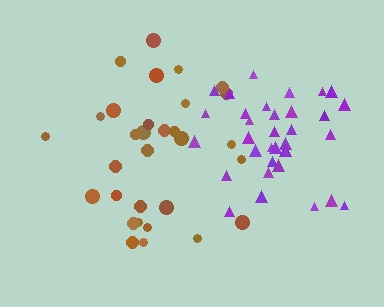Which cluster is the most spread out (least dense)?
Brown.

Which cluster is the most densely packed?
Purple.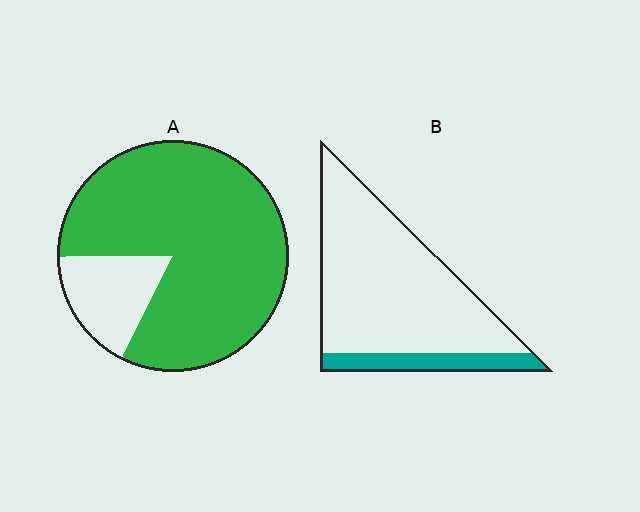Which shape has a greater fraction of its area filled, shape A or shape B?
Shape A.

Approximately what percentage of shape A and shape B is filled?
A is approximately 85% and B is approximately 15%.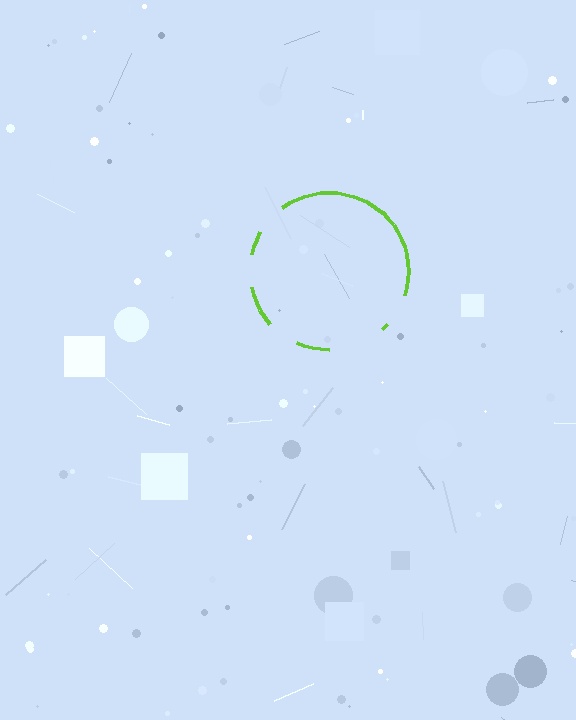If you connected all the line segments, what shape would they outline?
They would outline a circle.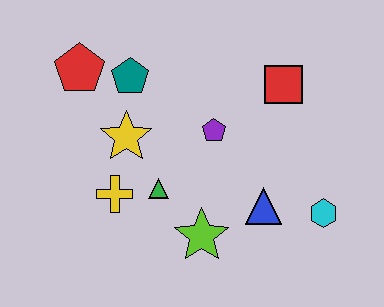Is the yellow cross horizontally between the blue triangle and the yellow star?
No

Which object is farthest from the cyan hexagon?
The red pentagon is farthest from the cyan hexagon.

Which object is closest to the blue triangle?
The cyan hexagon is closest to the blue triangle.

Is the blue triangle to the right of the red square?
No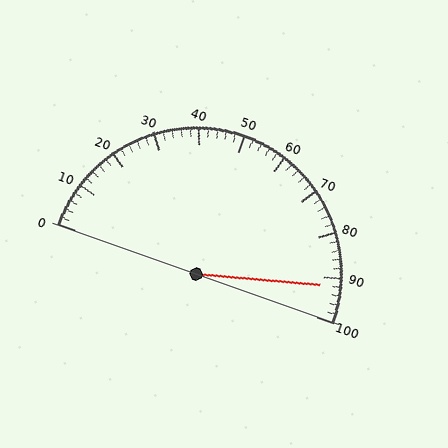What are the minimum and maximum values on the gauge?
The gauge ranges from 0 to 100.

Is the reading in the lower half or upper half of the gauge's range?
The reading is in the upper half of the range (0 to 100).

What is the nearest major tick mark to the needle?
The nearest major tick mark is 90.